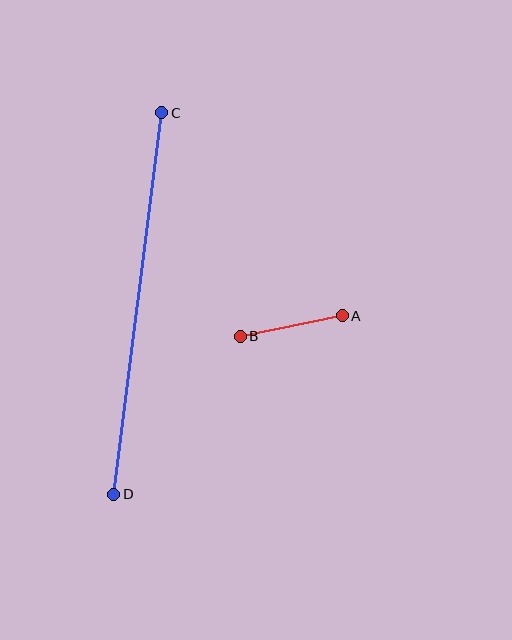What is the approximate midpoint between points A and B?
The midpoint is at approximately (291, 326) pixels.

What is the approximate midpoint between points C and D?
The midpoint is at approximately (138, 304) pixels.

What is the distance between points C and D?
The distance is approximately 385 pixels.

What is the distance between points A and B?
The distance is approximately 104 pixels.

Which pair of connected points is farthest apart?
Points C and D are farthest apart.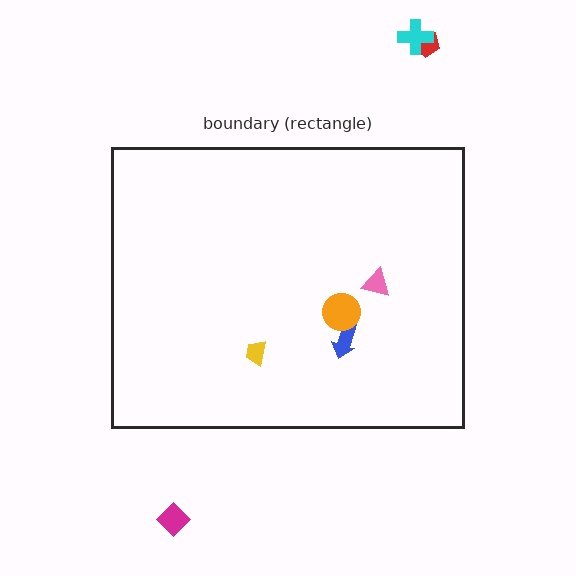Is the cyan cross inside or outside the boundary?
Outside.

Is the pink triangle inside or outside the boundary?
Inside.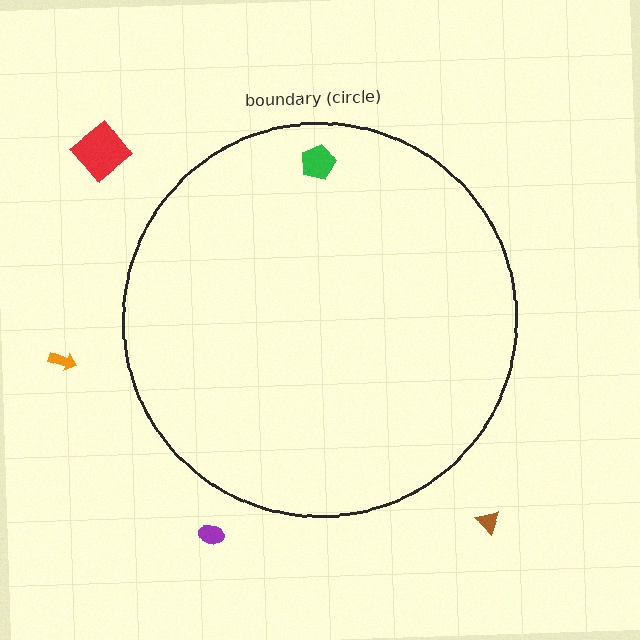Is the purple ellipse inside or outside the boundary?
Outside.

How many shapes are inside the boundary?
1 inside, 4 outside.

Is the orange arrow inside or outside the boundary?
Outside.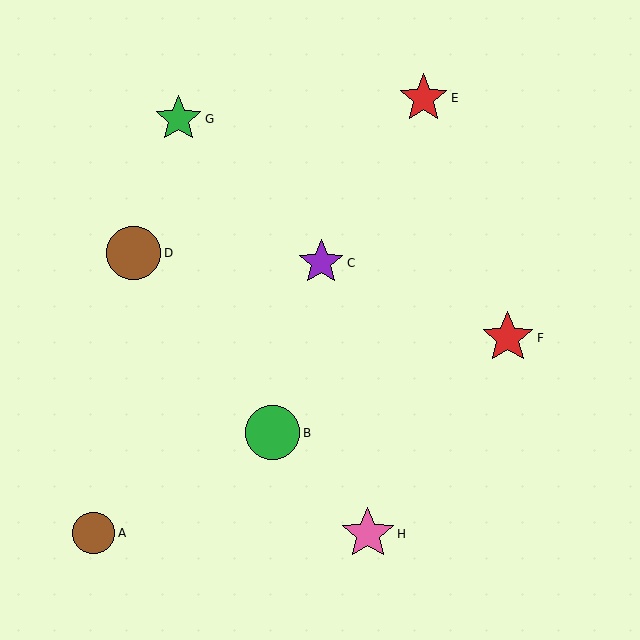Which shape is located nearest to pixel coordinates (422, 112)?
The red star (labeled E) at (423, 98) is nearest to that location.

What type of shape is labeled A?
Shape A is a brown circle.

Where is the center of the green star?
The center of the green star is at (178, 119).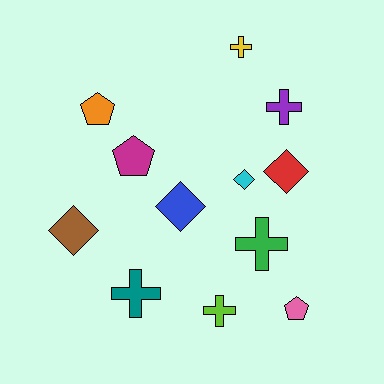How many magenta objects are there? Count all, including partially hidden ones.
There is 1 magenta object.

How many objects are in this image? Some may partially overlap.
There are 12 objects.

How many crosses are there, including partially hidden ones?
There are 5 crosses.